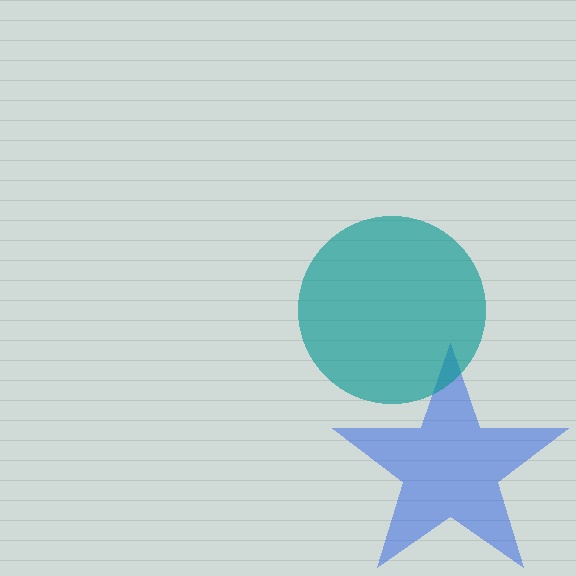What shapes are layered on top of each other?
The layered shapes are: a blue star, a teal circle.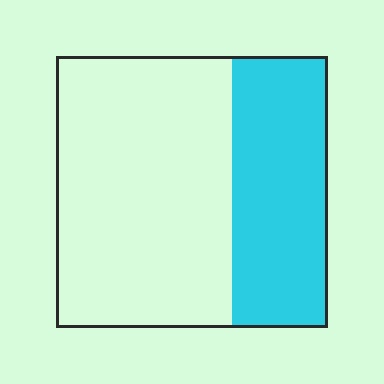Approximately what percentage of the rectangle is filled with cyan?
Approximately 35%.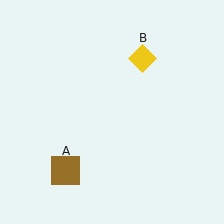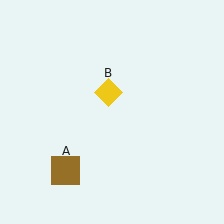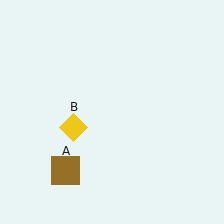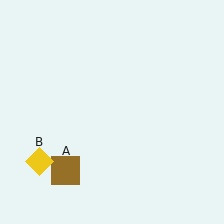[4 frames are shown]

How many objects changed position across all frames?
1 object changed position: yellow diamond (object B).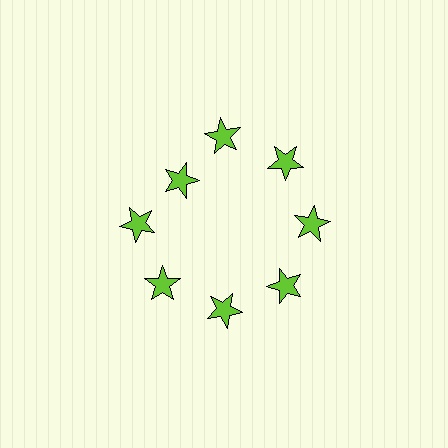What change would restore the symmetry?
The symmetry would be restored by moving it outward, back onto the ring so that all 8 stars sit at equal angles and equal distance from the center.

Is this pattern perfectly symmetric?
No. The 8 lime stars are arranged in a ring, but one element near the 10 o'clock position is pulled inward toward the center, breaking the 8-fold rotational symmetry.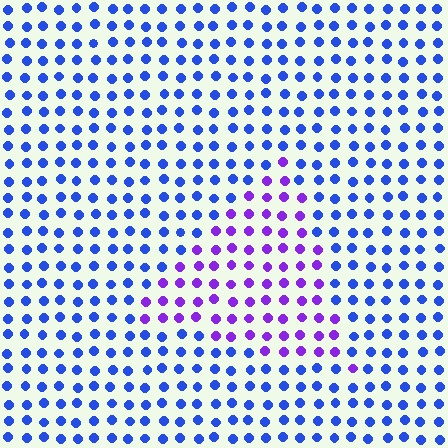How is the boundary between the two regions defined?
The boundary is defined purely by a slight shift in hue (about 45 degrees). Spacing, size, and orientation are identical on both sides.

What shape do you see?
I see a triangle.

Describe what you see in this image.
The image is filled with small blue elements in a uniform arrangement. A triangle-shaped region is visible where the elements are tinted to a slightly different hue, forming a subtle color boundary.